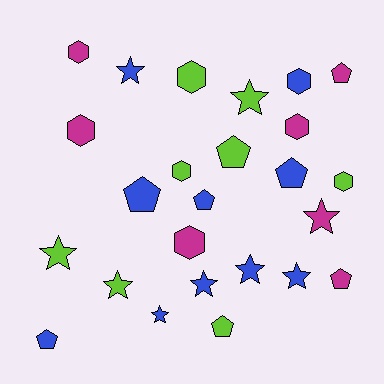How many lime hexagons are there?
There are 3 lime hexagons.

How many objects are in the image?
There are 25 objects.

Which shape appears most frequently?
Star, with 9 objects.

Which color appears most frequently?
Blue, with 10 objects.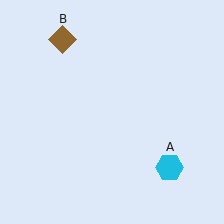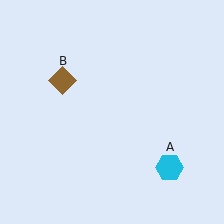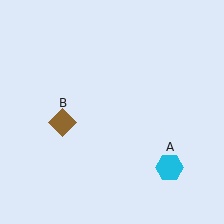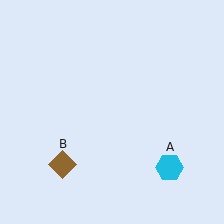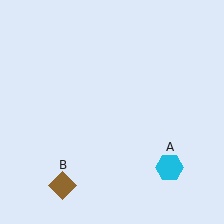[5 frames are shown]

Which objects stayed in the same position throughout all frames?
Cyan hexagon (object A) remained stationary.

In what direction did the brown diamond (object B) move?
The brown diamond (object B) moved down.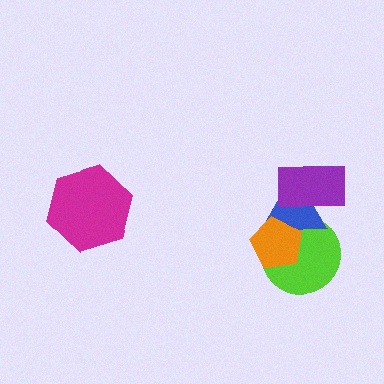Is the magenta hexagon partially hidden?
No, no other shape covers it.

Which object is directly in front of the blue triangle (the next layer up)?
The orange pentagon is directly in front of the blue triangle.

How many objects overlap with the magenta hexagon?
0 objects overlap with the magenta hexagon.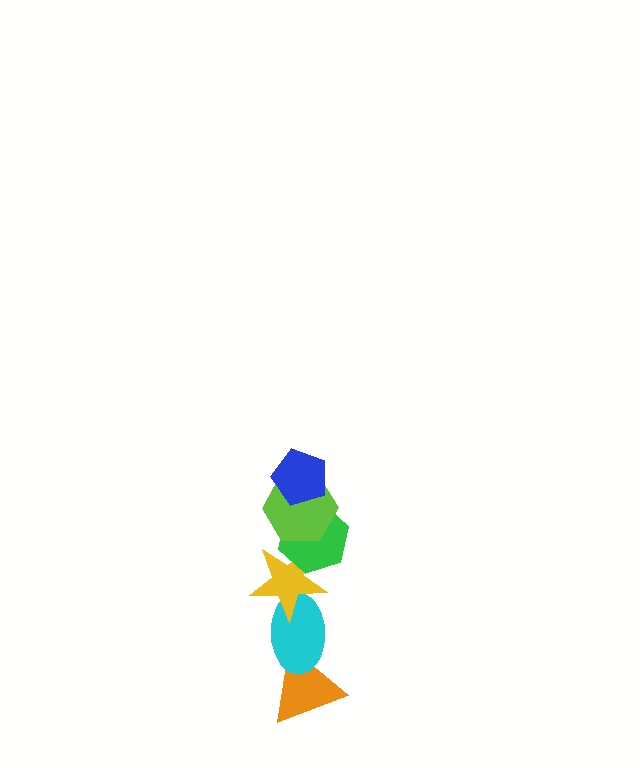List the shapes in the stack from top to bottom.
From top to bottom: the blue pentagon, the lime hexagon, the green hexagon, the yellow star, the cyan ellipse, the orange triangle.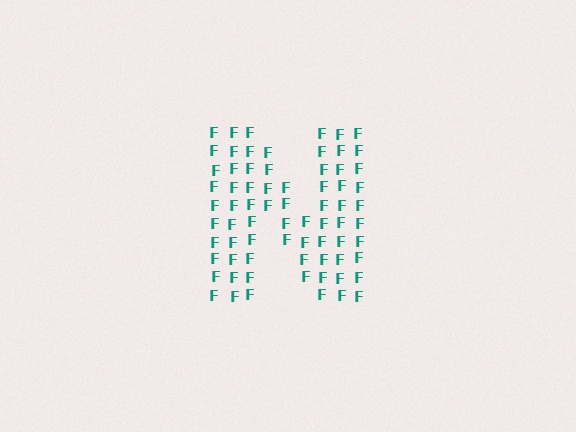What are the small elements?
The small elements are letter F's.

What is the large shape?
The large shape is the letter N.